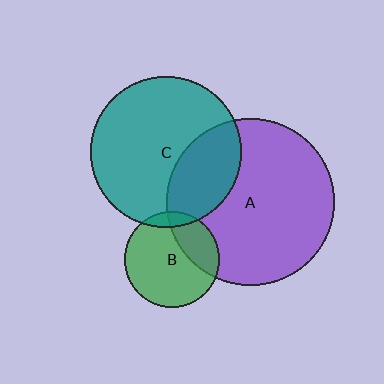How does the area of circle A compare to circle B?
Approximately 3.1 times.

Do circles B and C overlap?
Yes.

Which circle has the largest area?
Circle A (purple).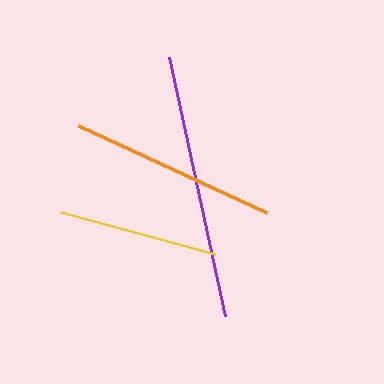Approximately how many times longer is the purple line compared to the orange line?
The purple line is approximately 1.3 times the length of the orange line.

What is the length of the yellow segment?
The yellow segment is approximately 160 pixels long.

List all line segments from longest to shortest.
From longest to shortest: purple, orange, yellow.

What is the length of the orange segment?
The orange segment is approximately 207 pixels long.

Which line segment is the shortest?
The yellow line is the shortest at approximately 160 pixels.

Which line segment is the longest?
The purple line is the longest at approximately 265 pixels.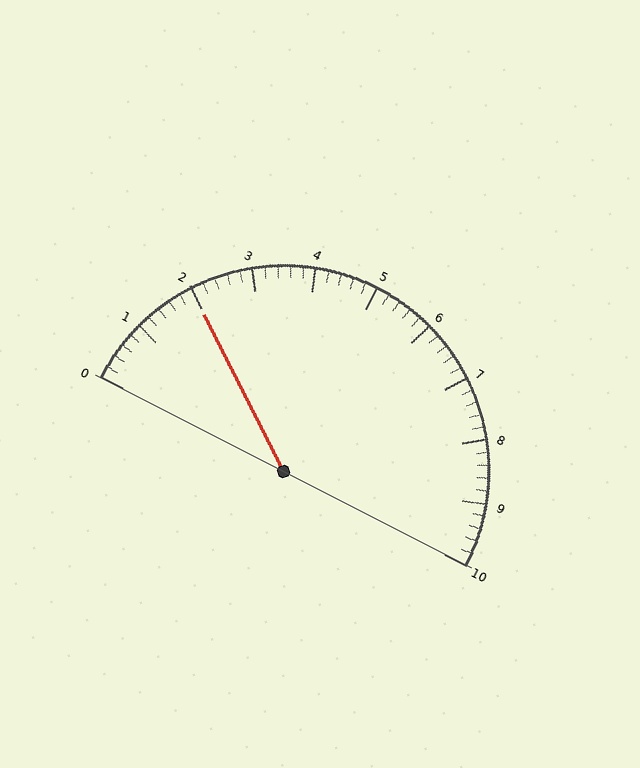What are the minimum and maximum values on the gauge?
The gauge ranges from 0 to 10.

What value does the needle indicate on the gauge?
The needle indicates approximately 2.0.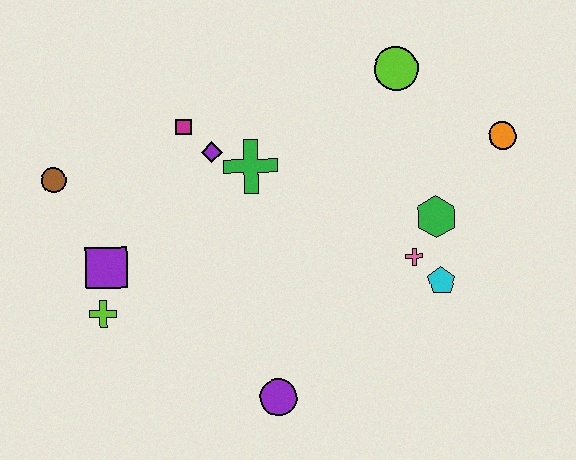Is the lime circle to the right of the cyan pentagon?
No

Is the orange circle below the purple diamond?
No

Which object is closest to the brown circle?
The purple square is closest to the brown circle.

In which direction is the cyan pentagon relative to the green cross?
The cyan pentagon is to the right of the green cross.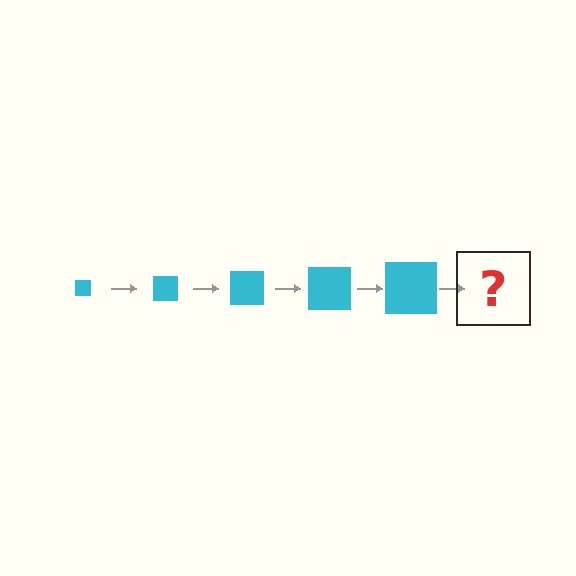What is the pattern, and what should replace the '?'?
The pattern is that the square gets progressively larger each step. The '?' should be a cyan square, larger than the previous one.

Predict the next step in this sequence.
The next step is a cyan square, larger than the previous one.